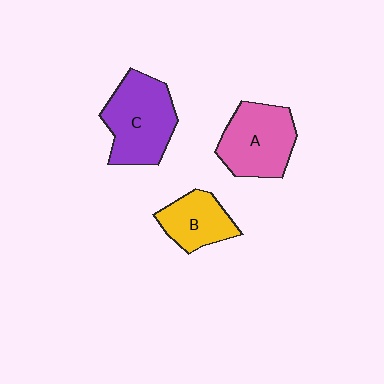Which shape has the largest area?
Shape C (purple).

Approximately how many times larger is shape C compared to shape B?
Approximately 1.6 times.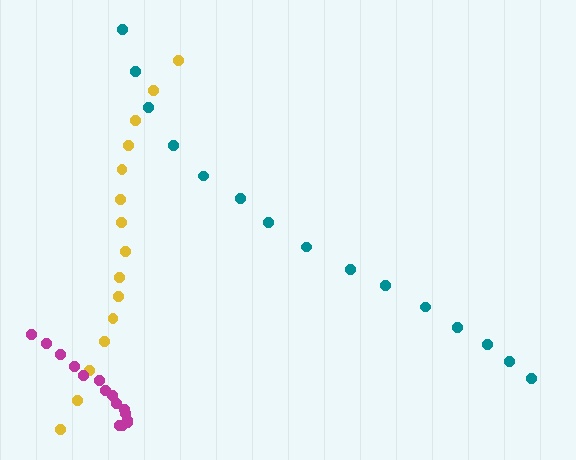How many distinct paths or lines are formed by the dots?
There are 3 distinct paths.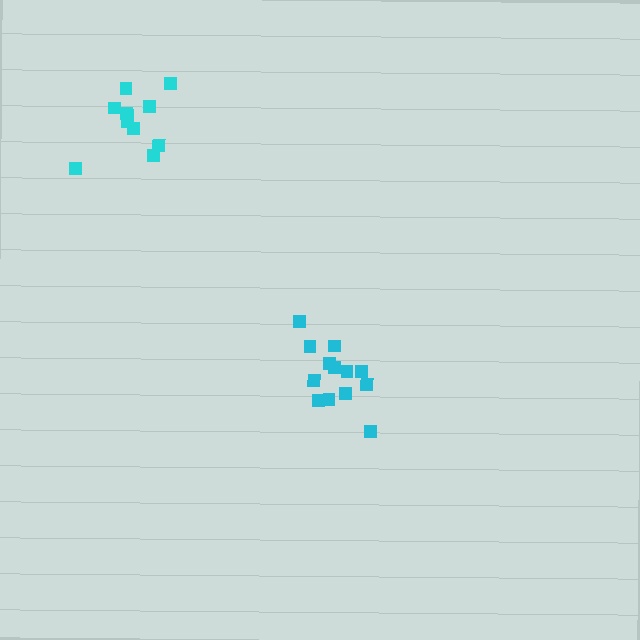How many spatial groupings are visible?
There are 2 spatial groupings.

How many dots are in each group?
Group 1: 13 dots, Group 2: 11 dots (24 total).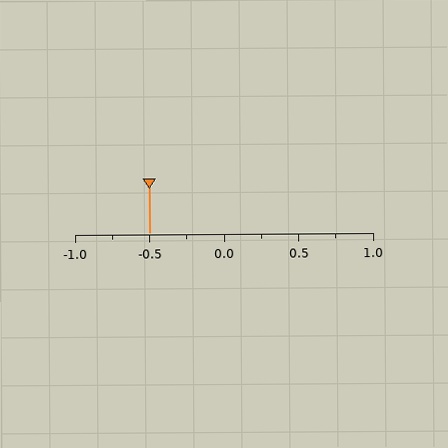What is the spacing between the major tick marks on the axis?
The major ticks are spaced 0.5 apart.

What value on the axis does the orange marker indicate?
The marker indicates approximately -0.5.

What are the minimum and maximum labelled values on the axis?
The axis runs from -1.0 to 1.0.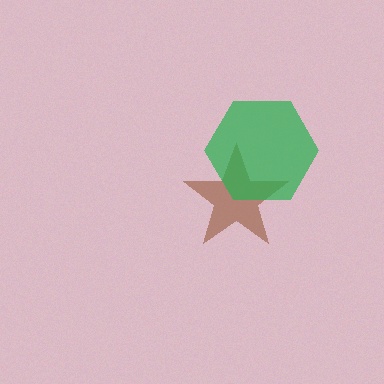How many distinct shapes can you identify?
There are 2 distinct shapes: a brown star, a green hexagon.